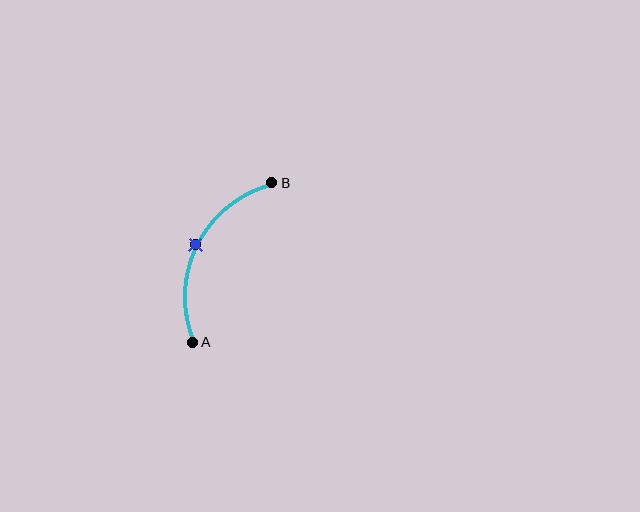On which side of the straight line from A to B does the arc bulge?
The arc bulges to the left of the straight line connecting A and B.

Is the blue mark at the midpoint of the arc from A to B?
Yes. The blue mark lies on the arc at equal arc-length from both A and B — it is the arc midpoint.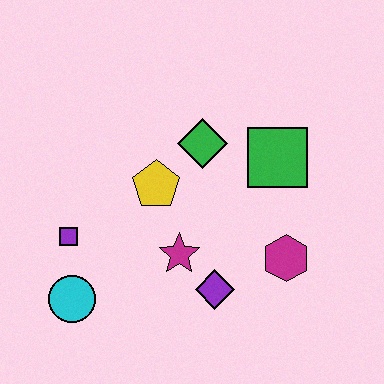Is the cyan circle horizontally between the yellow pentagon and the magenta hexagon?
No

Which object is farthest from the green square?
The cyan circle is farthest from the green square.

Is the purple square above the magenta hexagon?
Yes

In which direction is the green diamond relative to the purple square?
The green diamond is to the right of the purple square.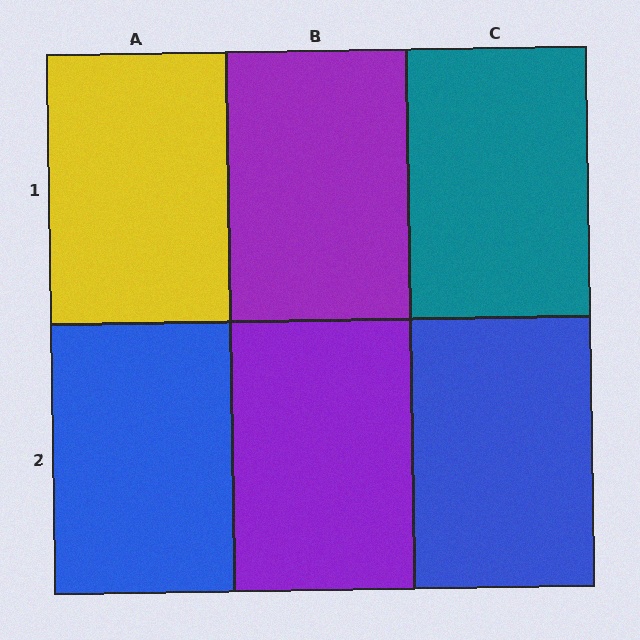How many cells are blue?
2 cells are blue.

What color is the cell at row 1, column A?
Yellow.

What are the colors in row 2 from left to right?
Blue, purple, blue.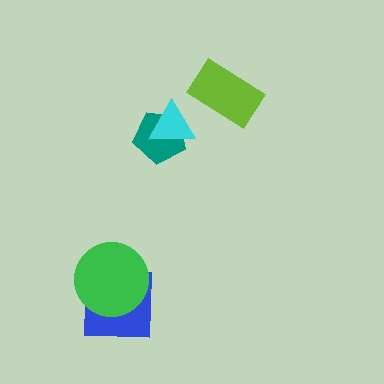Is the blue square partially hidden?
Yes, it is partially covered by another shape.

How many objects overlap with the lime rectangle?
0 objects overlap with the lime rectangle.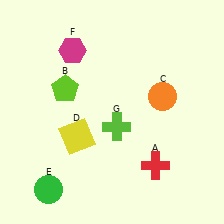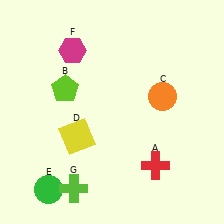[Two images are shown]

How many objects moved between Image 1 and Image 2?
1 object moved between the two images.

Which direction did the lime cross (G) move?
The lime cross (G) moved down.